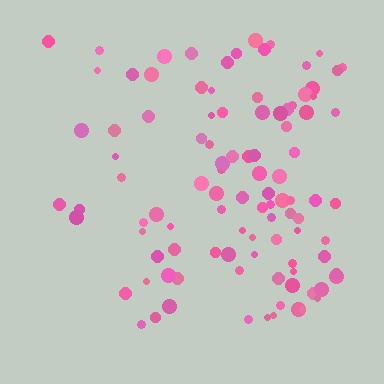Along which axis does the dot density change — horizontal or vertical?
Horizontal.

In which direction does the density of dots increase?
From left to right, with the right side densest.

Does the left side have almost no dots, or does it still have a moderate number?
Still a moderate number, just noticeably fewer than the right.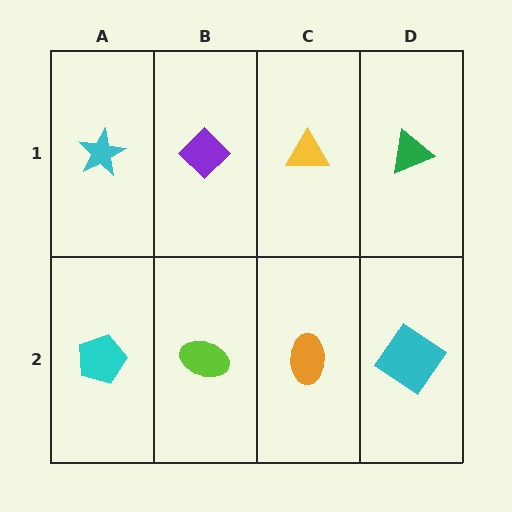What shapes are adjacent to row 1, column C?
An orange ellipse (row 2, column C), a purple diamond (row 1, column B), a green triangle (row 1, column D).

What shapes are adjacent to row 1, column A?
A cyan pentagon (row 2, column A), a purple diamond (row 1, column B).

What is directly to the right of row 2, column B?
An orange ellipse.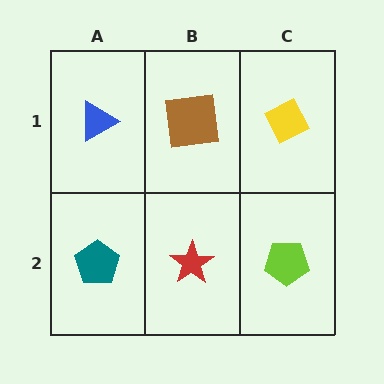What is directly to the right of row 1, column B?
A yellow diamond.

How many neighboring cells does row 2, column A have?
2.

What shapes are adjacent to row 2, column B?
A brown square (row 1, column B), a teal pentagon (row 2, column A), a lime pentagon (row 2, column C).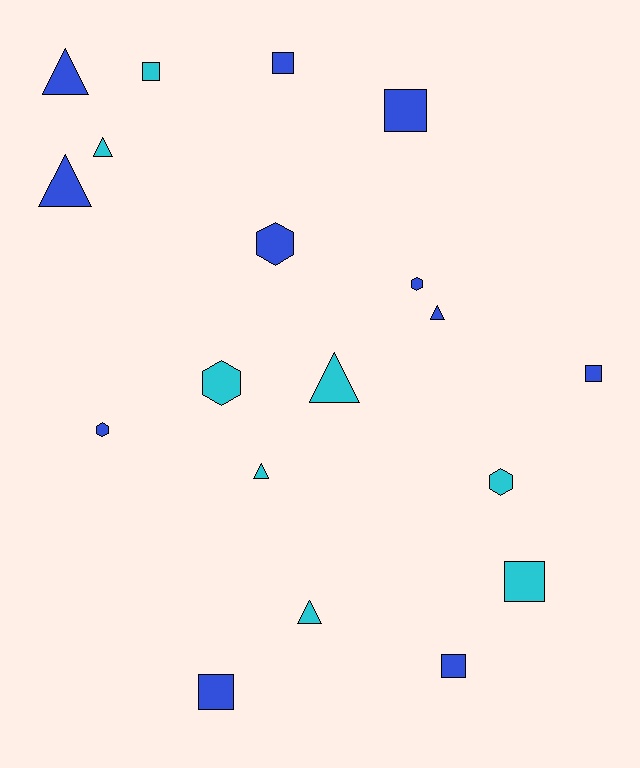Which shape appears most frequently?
Triangle, with 7 objects.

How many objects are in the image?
There are 19 objects.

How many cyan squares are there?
There are 2 cyan squares.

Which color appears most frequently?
Blue, with 11 objects.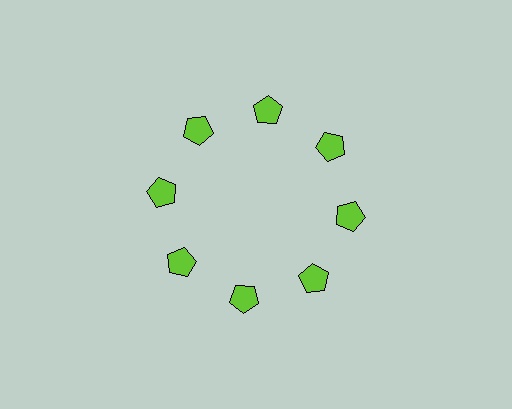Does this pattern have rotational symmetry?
Yes, this pattern has 8-fold rotational symmetry. It looks the same after rotating 45 degrees around the center.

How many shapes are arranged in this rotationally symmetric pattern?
There are 8 shapes, arranged in 8 groups of 1.